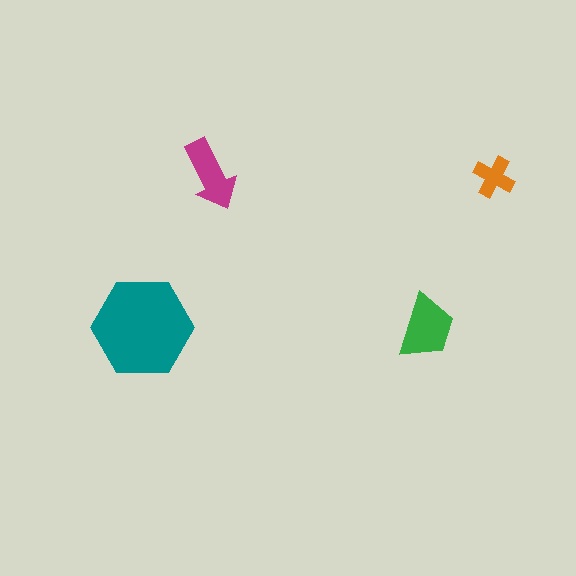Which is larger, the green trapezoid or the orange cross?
The green trapezoid.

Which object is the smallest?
The orange cross.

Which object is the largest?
The teal hexagon.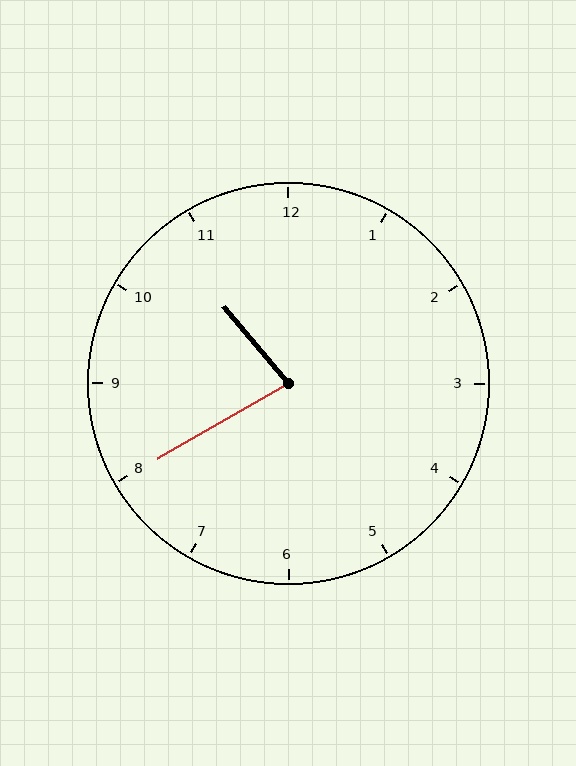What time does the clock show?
10:40.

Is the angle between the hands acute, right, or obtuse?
It is acute.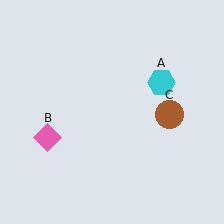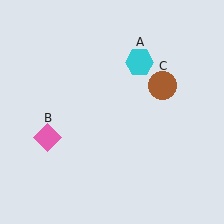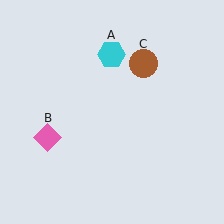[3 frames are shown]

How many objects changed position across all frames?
2 objects changed position: cyan hexagon (object A), brown circle (object C).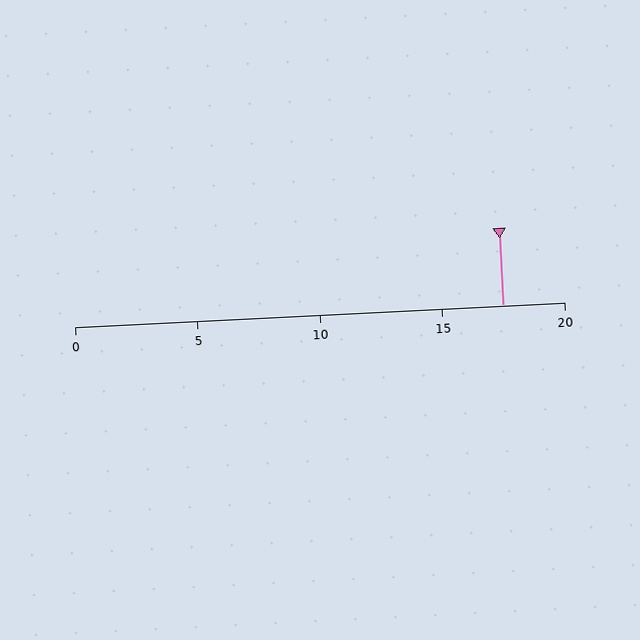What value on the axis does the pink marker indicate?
The marker indicates approximately 17.5.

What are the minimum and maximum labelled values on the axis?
The axis runs from 0 to 20.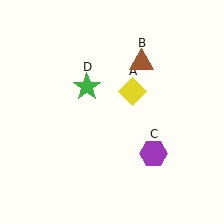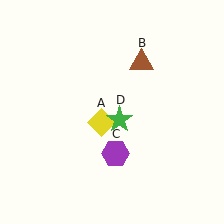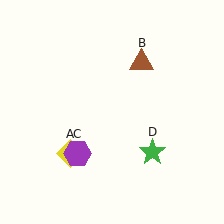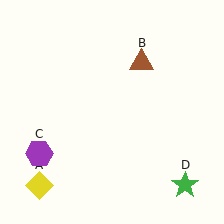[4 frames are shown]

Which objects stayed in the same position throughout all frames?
Brown triangle (object B) remained stationary.